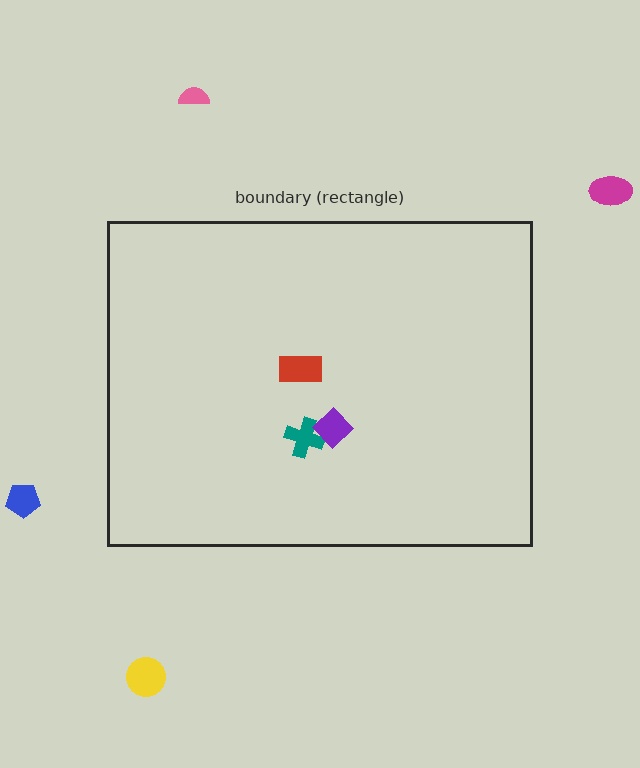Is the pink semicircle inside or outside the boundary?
Outside.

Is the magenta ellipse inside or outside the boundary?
Outside.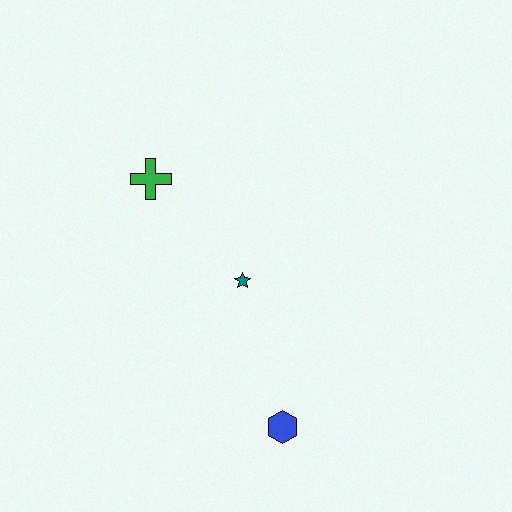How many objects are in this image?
There are 3 objects.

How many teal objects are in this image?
There is 1 teal object.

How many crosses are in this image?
There is 1 cross.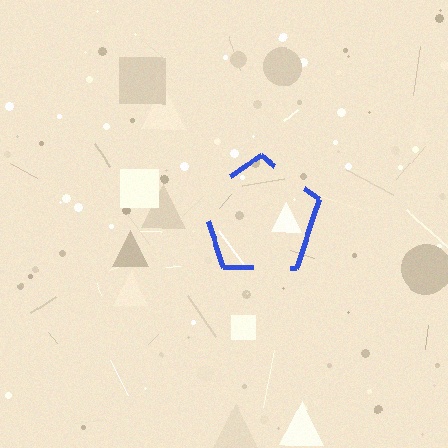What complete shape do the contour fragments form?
The contour fragments form a pentagon.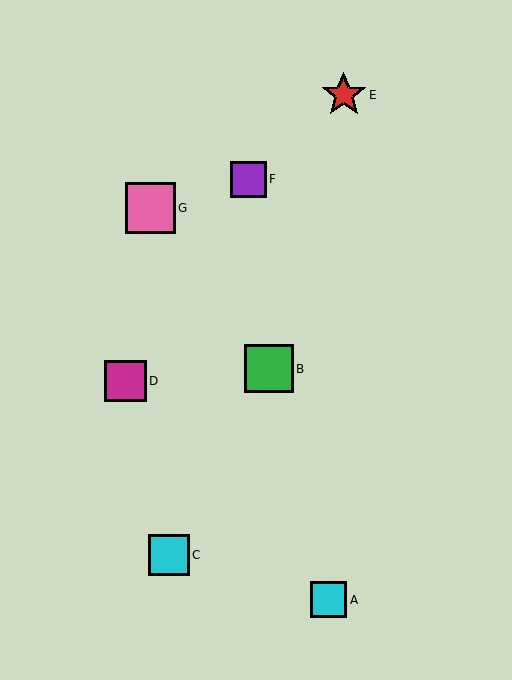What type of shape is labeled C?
Shape C is a cyan square.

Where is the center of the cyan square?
The center of the cyan square is at (329, 600).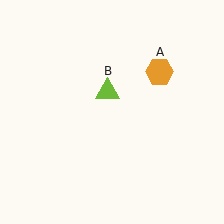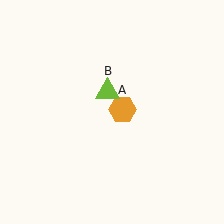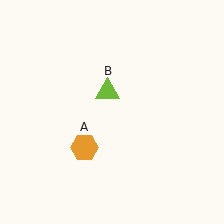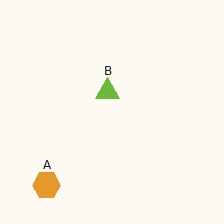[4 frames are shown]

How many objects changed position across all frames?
1 object changed position: orange hexagon (object A).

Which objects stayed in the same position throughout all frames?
Lime triangle (object B) remained stationary.